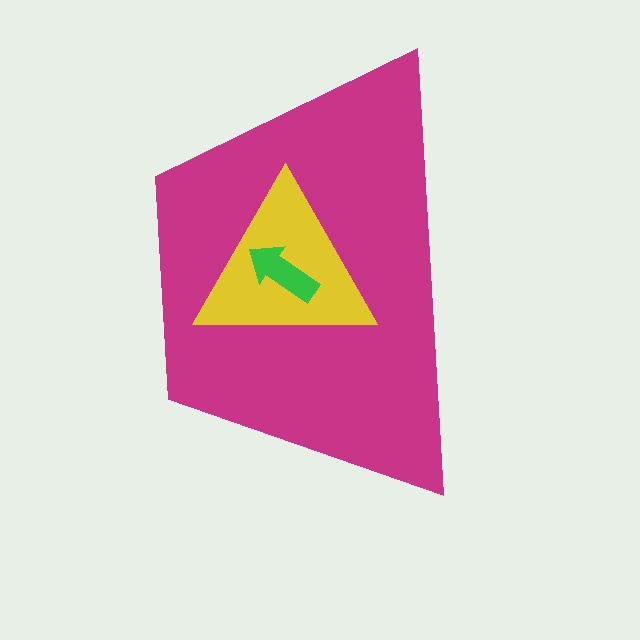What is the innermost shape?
The green arrow.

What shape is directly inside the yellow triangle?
The green arrow.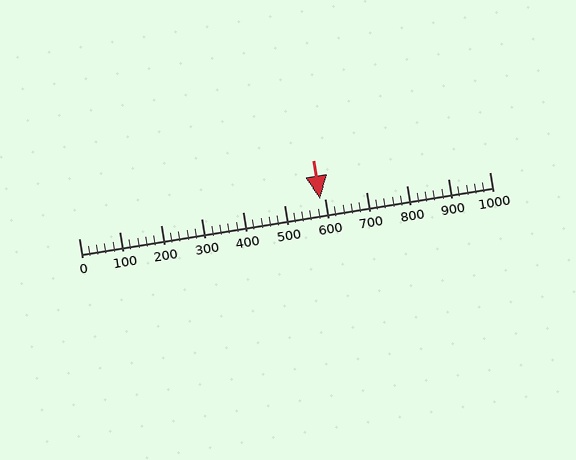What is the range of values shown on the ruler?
The ruler shows values from 0 to 1000.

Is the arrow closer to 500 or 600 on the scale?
The arrow is closer to 600.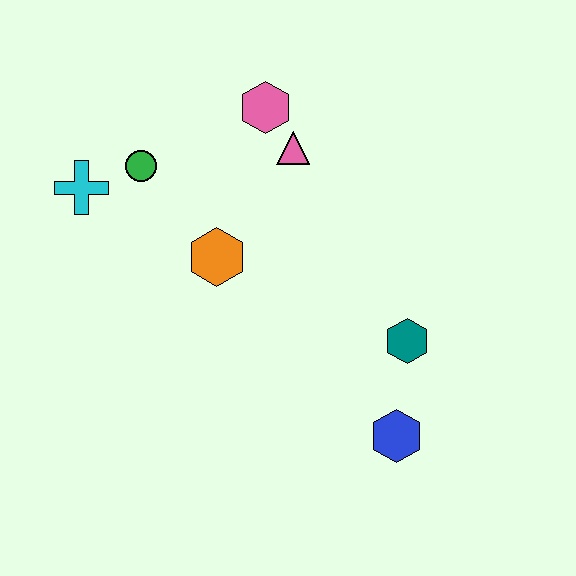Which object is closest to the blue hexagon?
The teal hexagon is closest to the blue hexagon.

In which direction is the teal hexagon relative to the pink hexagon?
The teal hexagon is below the pink hexagon.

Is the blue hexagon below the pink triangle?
Yes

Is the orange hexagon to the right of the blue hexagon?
No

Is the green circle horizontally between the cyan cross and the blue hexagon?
Yes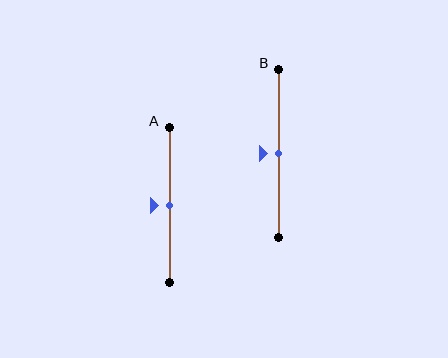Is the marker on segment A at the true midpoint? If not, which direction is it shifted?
Yes, the marker on segment A is at the true midpoint.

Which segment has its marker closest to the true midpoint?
Segment A has its marker closest to the true midpoint.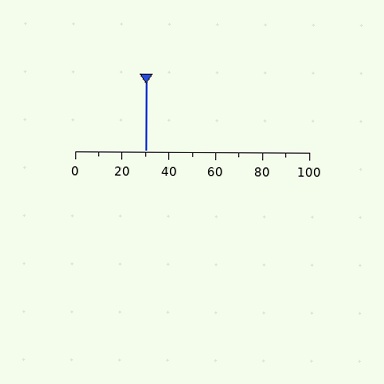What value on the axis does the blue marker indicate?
The marker indicates approximately 30.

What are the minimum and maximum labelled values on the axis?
The axis runs from 0 to 100.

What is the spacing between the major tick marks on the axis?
The major ticks are spaced 20 apart.